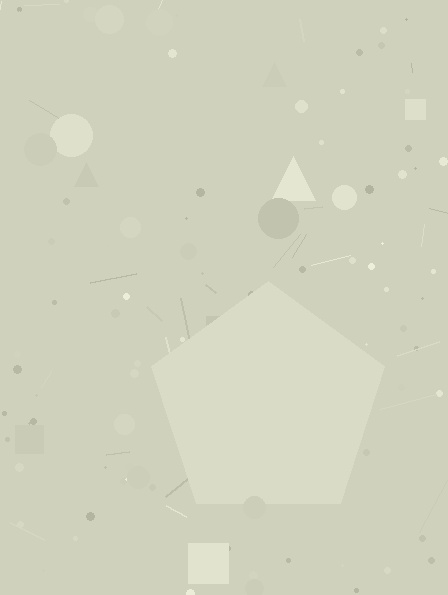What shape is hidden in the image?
A pentagon is hidden in the image.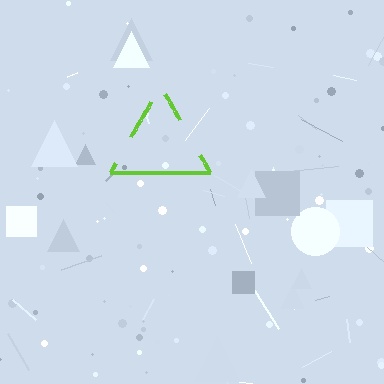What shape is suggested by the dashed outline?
The dashed outline suggests a triangle.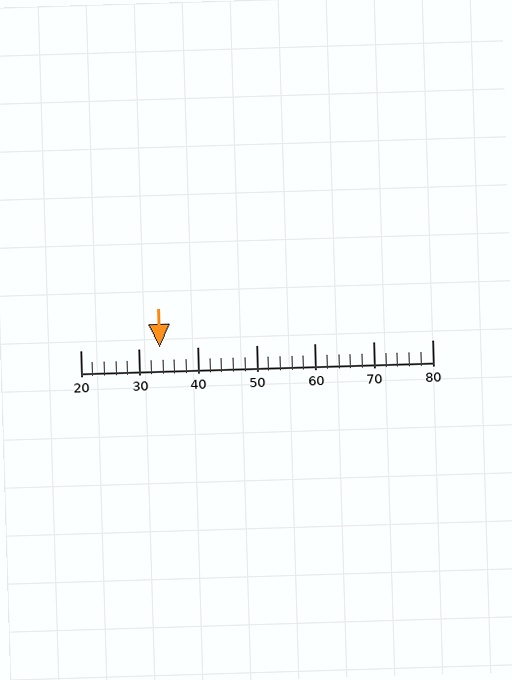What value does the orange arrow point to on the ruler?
The orange arrow points to approximately 34.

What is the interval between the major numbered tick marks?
The major tick marks are spaced 10 units apart.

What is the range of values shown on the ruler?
The ruler shows values from 20 to 80.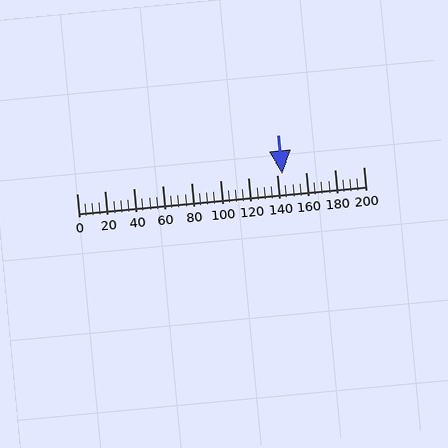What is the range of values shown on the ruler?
The ruler shows values from 0 to 200.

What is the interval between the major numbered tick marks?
The major tick marks are spaced 20 units apart.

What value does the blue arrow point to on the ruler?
The blue arrow points to approximately 143.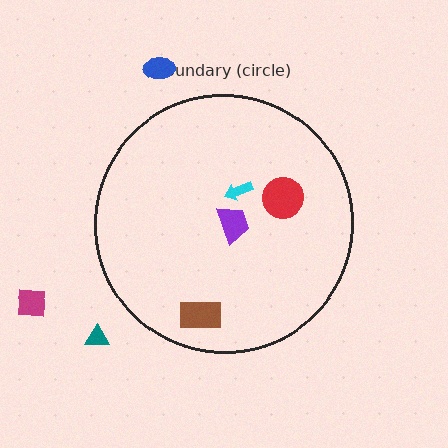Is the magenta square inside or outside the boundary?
Outside.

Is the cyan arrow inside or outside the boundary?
Inside.